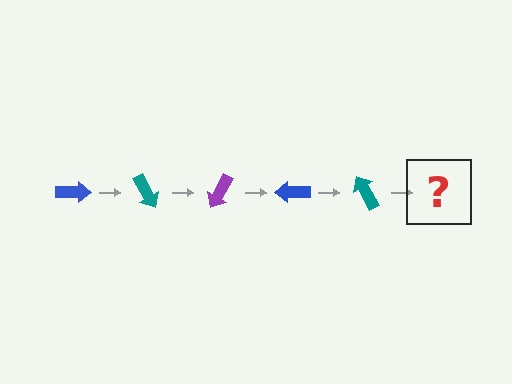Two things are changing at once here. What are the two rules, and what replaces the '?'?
The two rules are that it rotates 60 degrees each step and the color cycles through blue, teal, and purple. The '?' should be a purple arrow, rotated 300 degrees from the start.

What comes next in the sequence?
The next element should be a purple arrow, rotated 300 degrees from the start.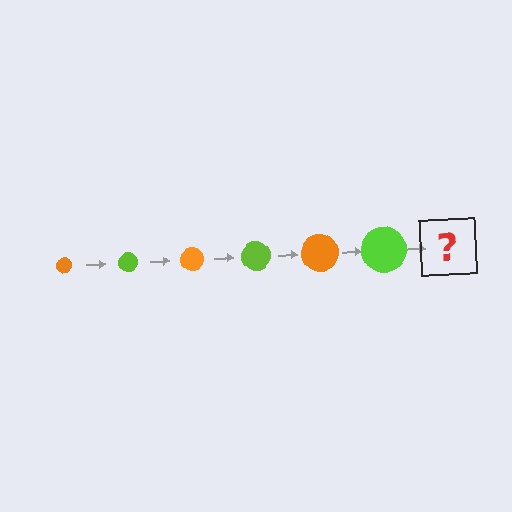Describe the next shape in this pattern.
It should be an orange circle, larger than the previous one.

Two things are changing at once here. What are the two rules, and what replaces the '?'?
The two rules are that the circle grows larger each step and the color cycles through orange and lime. The '?' should be an orange circle, larger than the previous one.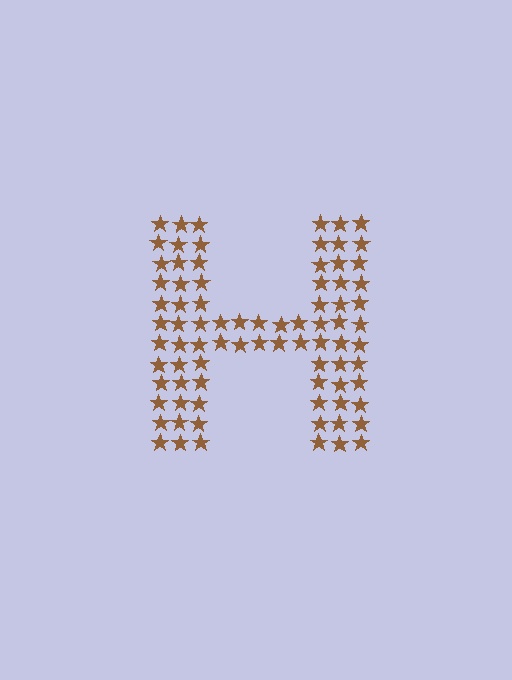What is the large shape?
The large shape is the letter H.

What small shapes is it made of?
It is made of small stars.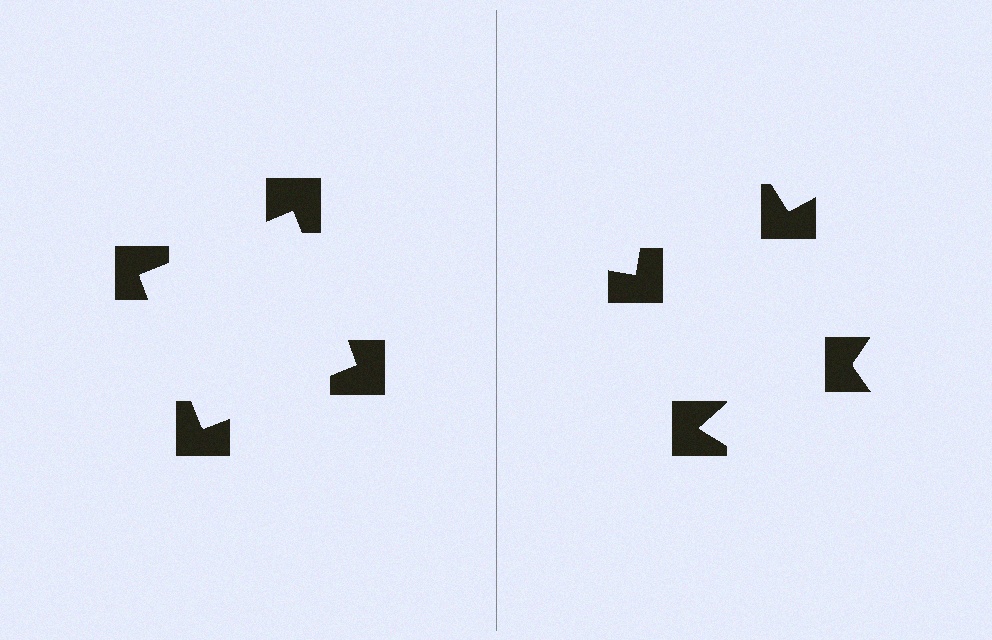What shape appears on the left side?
An illusory square.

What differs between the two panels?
The notched squares are positioned identically on both sides; only the wedge orientations differ. On the left they align to a square; on the right they are misaligned.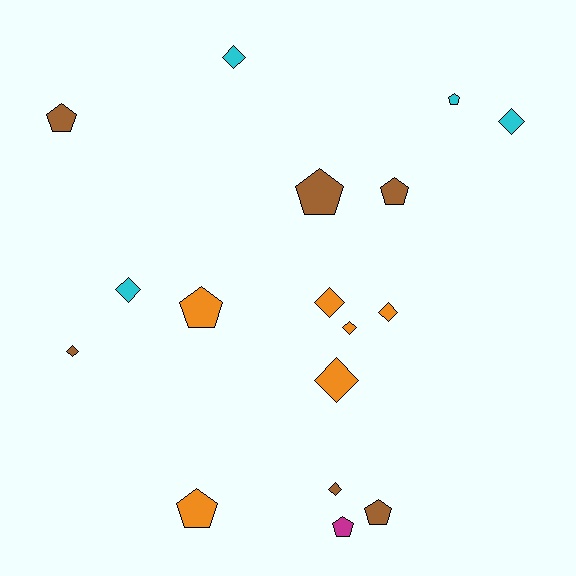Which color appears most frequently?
Brown, with 6 objects.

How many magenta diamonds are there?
There are no magenta diamonds.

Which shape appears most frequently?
Diamond, with 9 objects.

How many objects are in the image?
There are 17 objects.